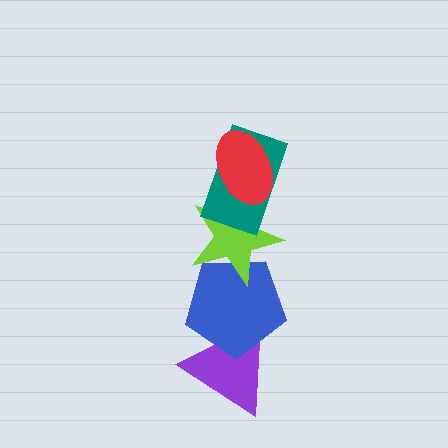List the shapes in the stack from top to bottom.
From top to bottom: the red ellipse, the teal rectangle, the lime star, the blue pentagon, the purple triangle.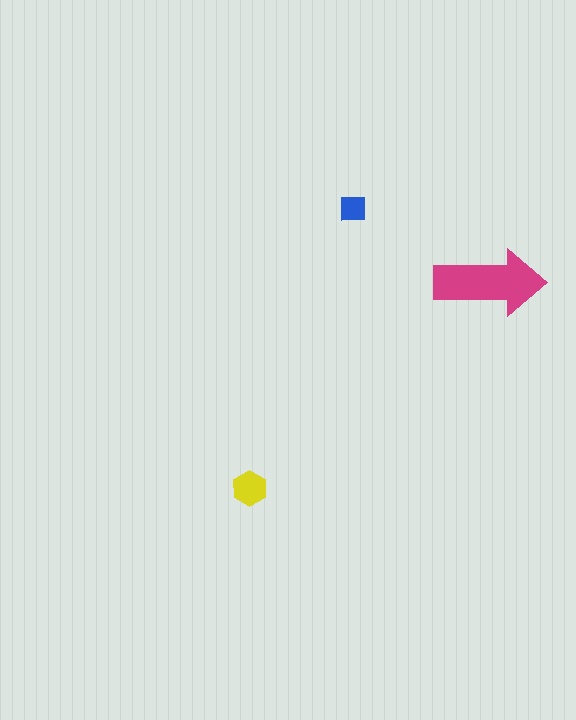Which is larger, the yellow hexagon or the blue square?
The yellow hexagon.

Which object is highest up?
The blue square is topmost.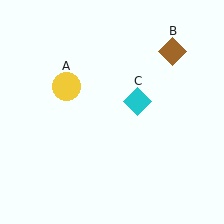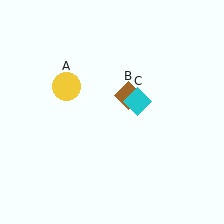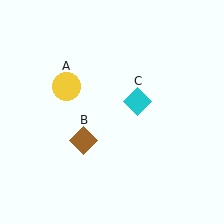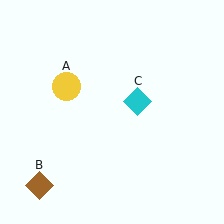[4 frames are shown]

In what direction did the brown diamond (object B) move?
The brown diamond (object B) moved down and to the left.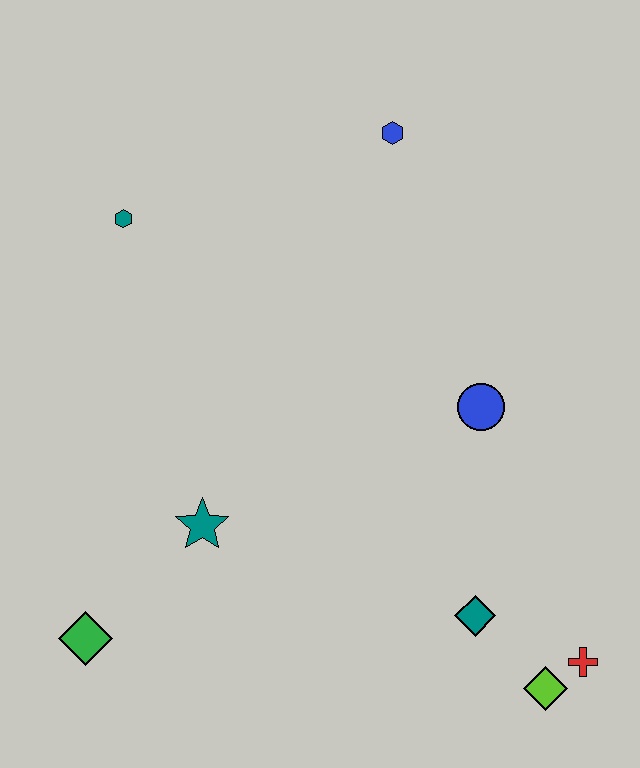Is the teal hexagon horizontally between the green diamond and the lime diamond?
Yes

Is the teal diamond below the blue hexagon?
Yes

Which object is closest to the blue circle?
The teal diamond is closest to the blue circle.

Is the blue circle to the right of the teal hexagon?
Yes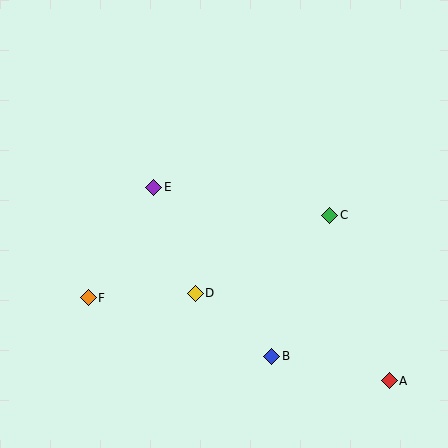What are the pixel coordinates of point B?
Point B is at (272, 356).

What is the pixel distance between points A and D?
The distance between A and D is 213 pixels.